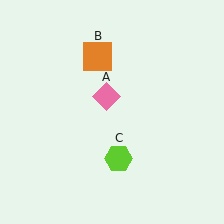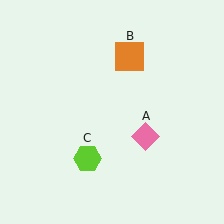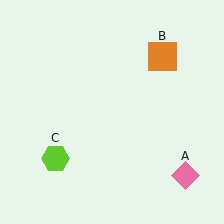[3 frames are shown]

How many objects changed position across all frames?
3 objects changed position: pink diamond (object A), orange square (object B), lime hexagon (object C).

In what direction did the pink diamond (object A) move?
The pink diamond (object A) moved down and to the right.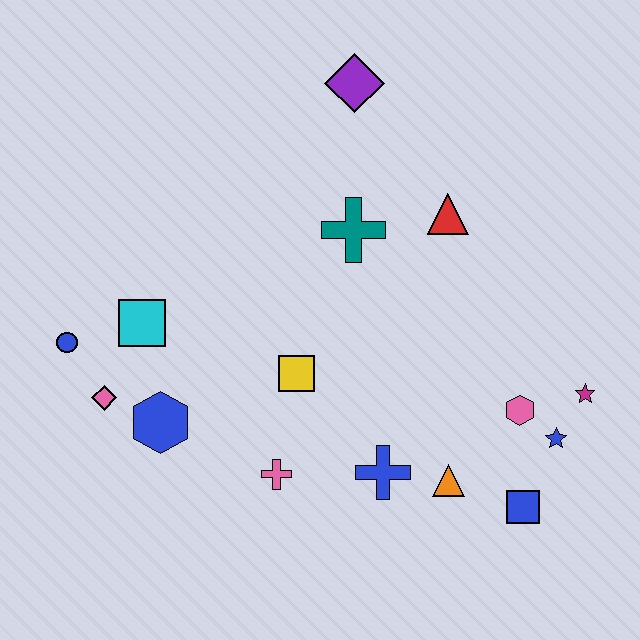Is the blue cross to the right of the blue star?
No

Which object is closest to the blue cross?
The orange triangle is closest to the blue cross.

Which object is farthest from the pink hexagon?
The blue circle is farthest from the pink hexagon.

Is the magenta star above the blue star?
Yes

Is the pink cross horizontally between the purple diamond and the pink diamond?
Yes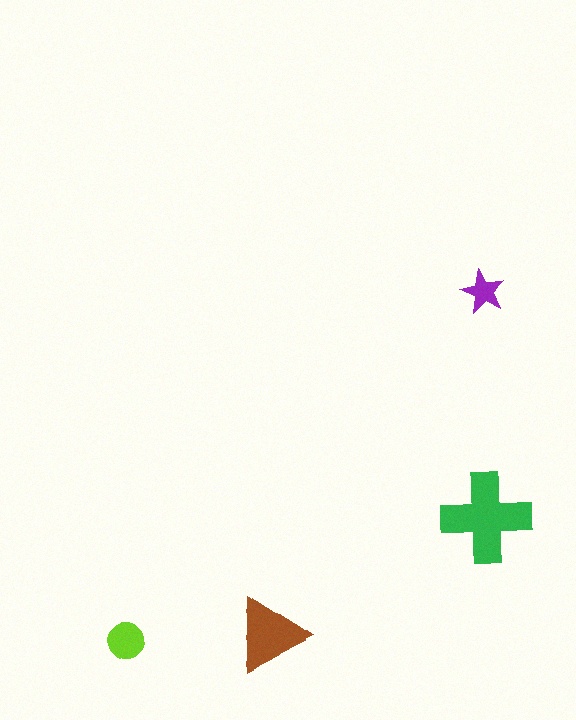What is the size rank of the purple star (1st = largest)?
4th.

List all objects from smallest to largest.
The purple star, the lime circle, the brown triangle, the green cross.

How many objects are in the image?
There are 4 objects in the image.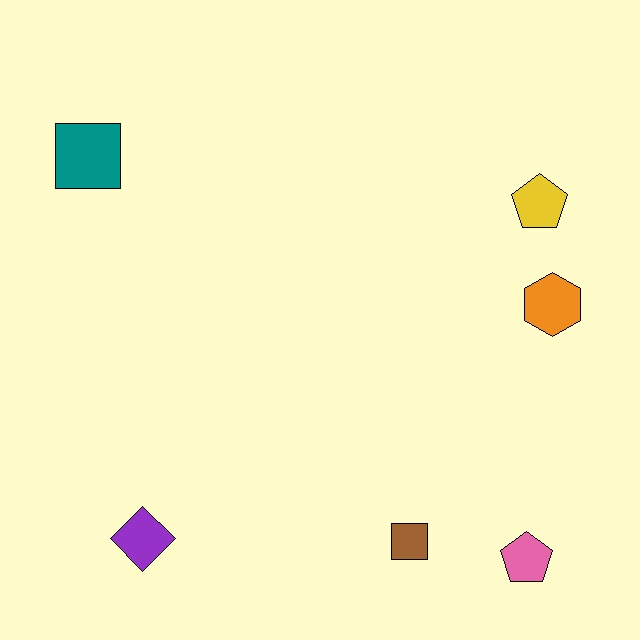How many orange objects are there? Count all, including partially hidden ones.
There is 1 orange object.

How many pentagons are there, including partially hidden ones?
There are 2 pentagons.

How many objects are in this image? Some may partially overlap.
There are 6 objects.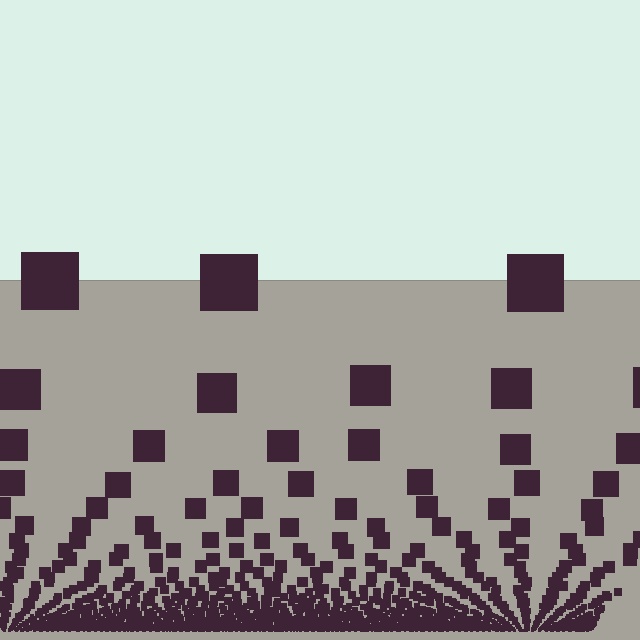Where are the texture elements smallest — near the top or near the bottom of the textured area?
Near the bottom.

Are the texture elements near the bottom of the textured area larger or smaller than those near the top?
Smaller. The gradient is inverted — elements near the bottom are smaller and denser.